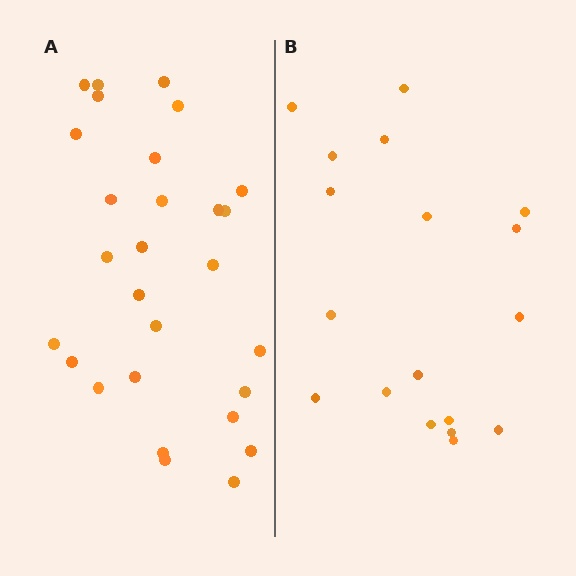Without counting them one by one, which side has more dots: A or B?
Region A (the left region) has more dots.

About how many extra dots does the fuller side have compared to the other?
Region A has roughly 10 or so more dots than region B.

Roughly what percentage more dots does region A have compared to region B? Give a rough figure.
About 55% more.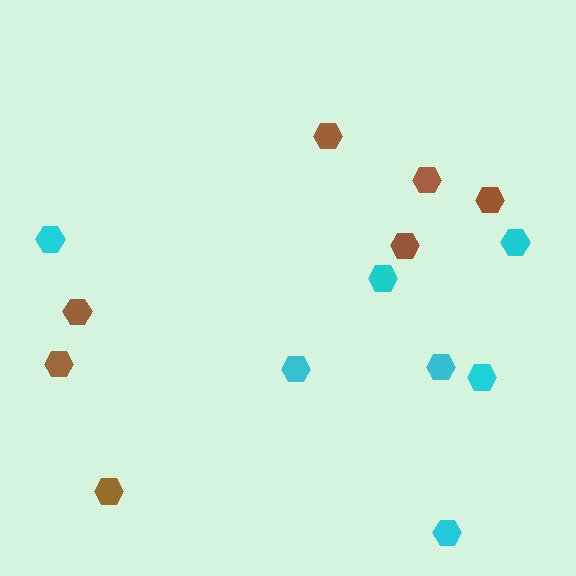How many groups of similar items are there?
There are 2 groups: one group of brown hexagons (7) and one group of cyan hexagons (7).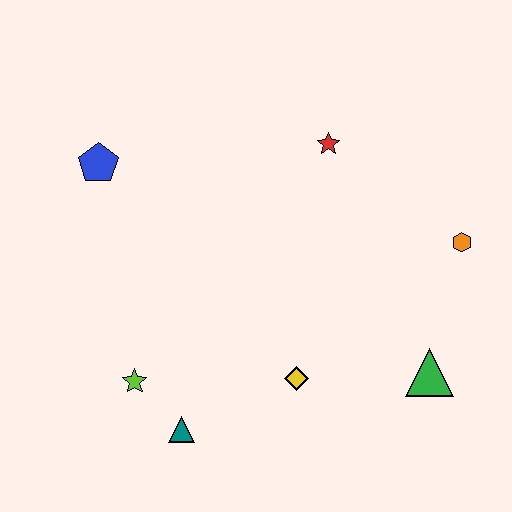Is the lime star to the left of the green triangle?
Yes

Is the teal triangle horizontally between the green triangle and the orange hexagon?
No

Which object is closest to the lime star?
The teal triangle is closest to the lime star.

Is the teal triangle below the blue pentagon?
Yes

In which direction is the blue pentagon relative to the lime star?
The blue pentagon is above the lime star.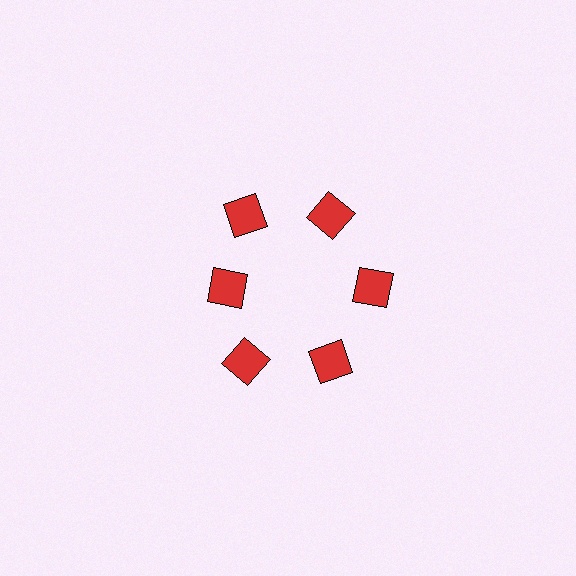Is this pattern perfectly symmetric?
No. The 6 red squares are arranged in a ring, but one element near the 9 o'clock position is pulled inward toward the center, breaking the 6-fold rotational symmetry.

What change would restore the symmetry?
The symmetry would be restored by moving it outward, back onto the ring so that all 6 squares sit at equal angles and equal distance from the center.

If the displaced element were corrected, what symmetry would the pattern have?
It would have 6-fold rotational symmetry — the pattern would map onto itself every 60 degrees.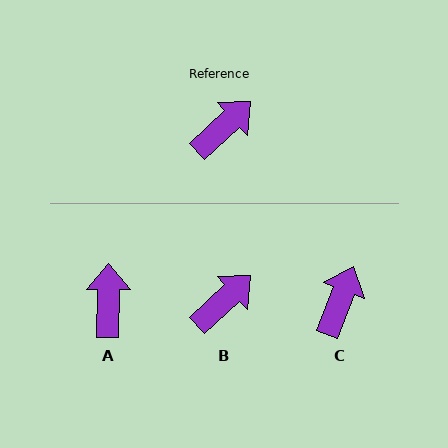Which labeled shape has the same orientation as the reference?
B.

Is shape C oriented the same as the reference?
No, it is off by about 26 degrees.